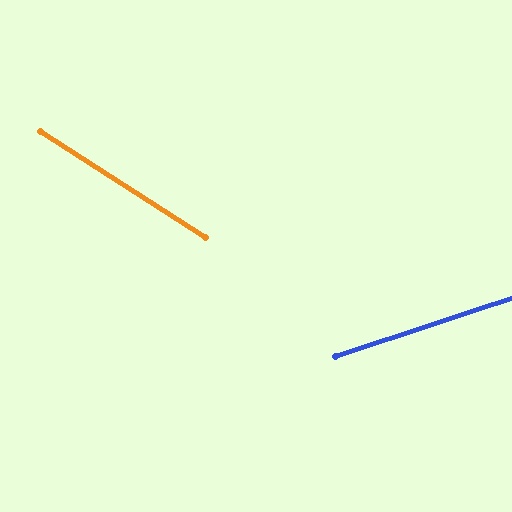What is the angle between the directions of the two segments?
Approximately 51 degrees.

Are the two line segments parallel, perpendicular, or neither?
Neither parallel nor perpendicular — they differ by about 51°.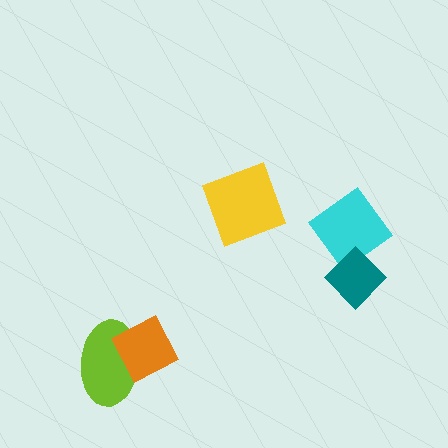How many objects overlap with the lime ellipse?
1 object overlaps with the lime ellipse.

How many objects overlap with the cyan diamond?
1 object overlaps with the cyan diamond.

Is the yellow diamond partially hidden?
No, no other shape covers it.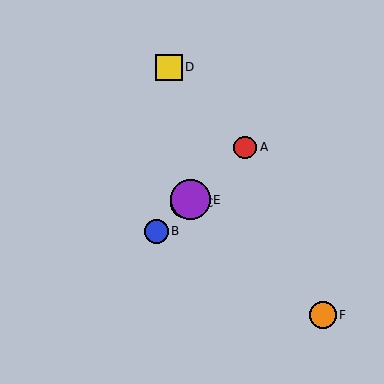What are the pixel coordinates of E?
Object E is at (190, 200).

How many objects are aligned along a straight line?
4 objects (A, B, C, E) are aligned along a straight line.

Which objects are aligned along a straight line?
Objects A, B, C, E are aligned along a straight line.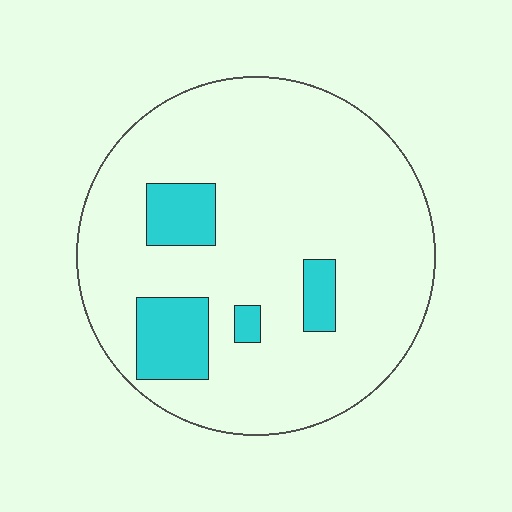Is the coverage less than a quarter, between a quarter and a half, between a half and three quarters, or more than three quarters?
Less than a quarter.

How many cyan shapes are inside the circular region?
4.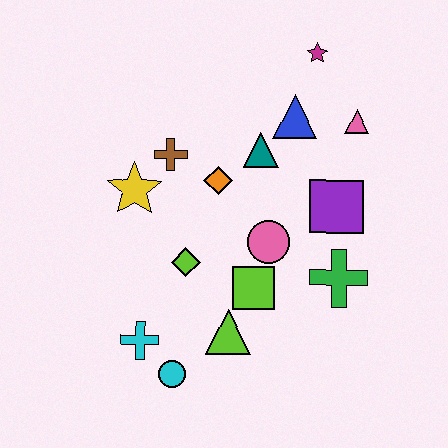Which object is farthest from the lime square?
The magenta star is farthest from the lime square.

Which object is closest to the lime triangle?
The lime square is closest to the lime triangle.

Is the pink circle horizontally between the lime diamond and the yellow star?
No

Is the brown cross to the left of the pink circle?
Yes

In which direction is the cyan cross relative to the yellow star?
The cyan cross is below the yellow star.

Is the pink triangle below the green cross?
No